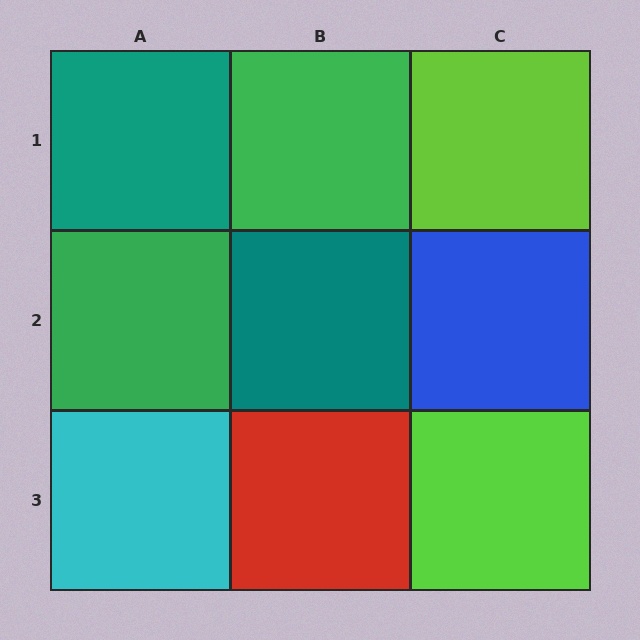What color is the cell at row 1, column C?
Lime.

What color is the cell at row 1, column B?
Green.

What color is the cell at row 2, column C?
Blue.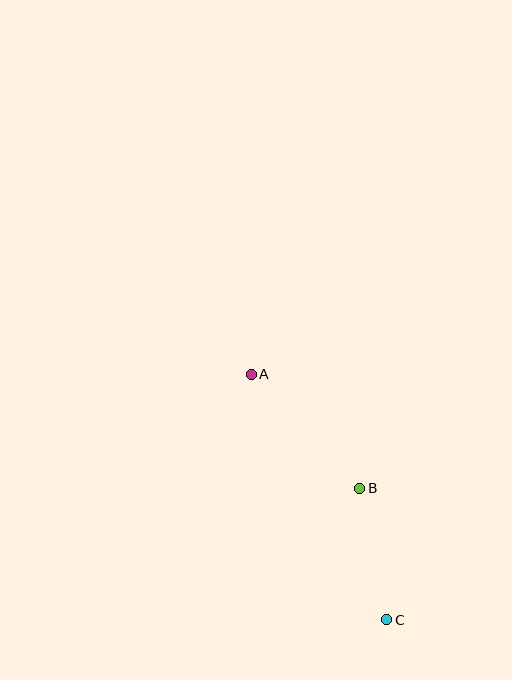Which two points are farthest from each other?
Points A and C are farthest from each other.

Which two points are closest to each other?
Points B and C are closest to each other.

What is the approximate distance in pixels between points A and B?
The distance between A and B is approximately 158 pixels.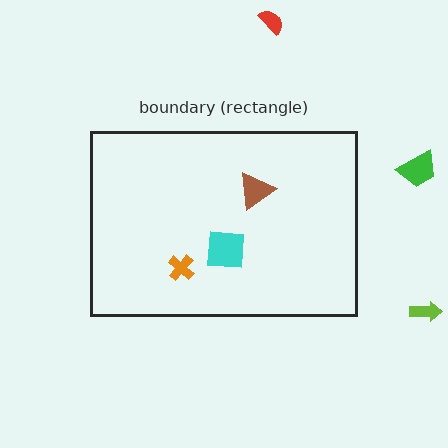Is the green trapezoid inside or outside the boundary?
Outside.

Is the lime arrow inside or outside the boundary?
Outside.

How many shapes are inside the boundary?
3 inside, 3 outside.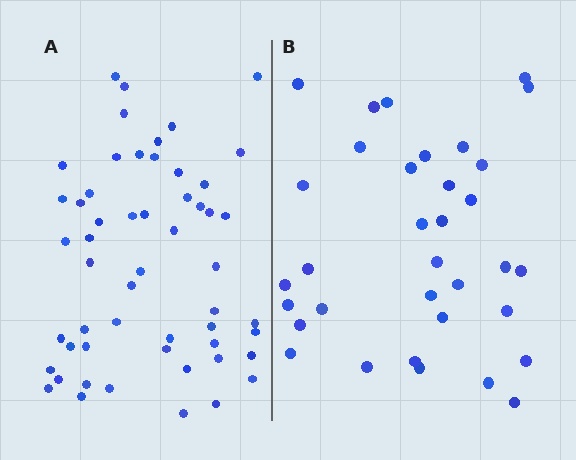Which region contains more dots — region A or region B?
Region A (the left region) has more dots.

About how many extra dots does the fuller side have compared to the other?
Region A has approximately 20 more dots than region B.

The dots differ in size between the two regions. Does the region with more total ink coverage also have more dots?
No. Region B has more total ink coverage because its dots are larger, but region A actually contains more individual dots. Total area can be misleading — the number of items is what matters here.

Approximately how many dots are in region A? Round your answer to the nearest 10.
About 50 dots. (The exact count is 54, which rounds to 50.)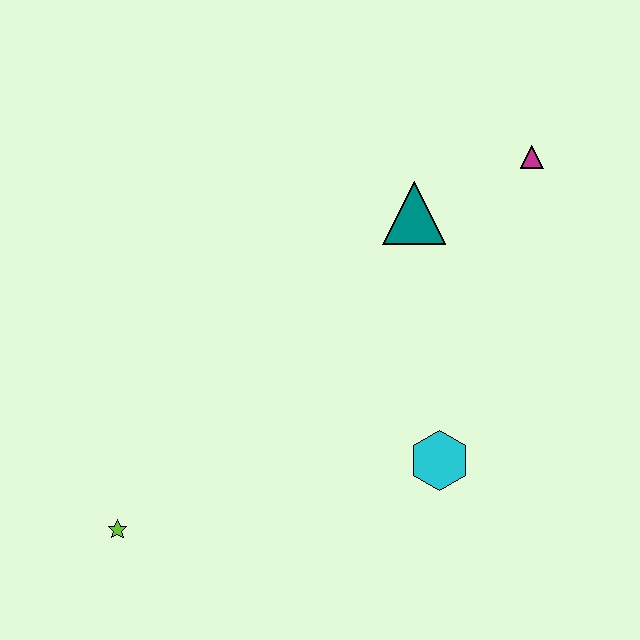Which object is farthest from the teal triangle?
The lime star is farthest from the teal triangle.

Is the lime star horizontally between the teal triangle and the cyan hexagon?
No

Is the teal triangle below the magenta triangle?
Yes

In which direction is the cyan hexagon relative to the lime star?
The cyan hexagon is to the right of the lime star.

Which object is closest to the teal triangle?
The magenta triangle is closest to the teal triangle.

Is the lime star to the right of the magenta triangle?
No